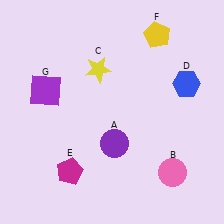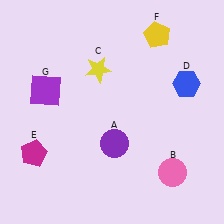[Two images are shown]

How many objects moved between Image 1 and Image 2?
1 object moved between the two images.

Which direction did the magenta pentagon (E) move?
The magenta pentagon (E) moved left.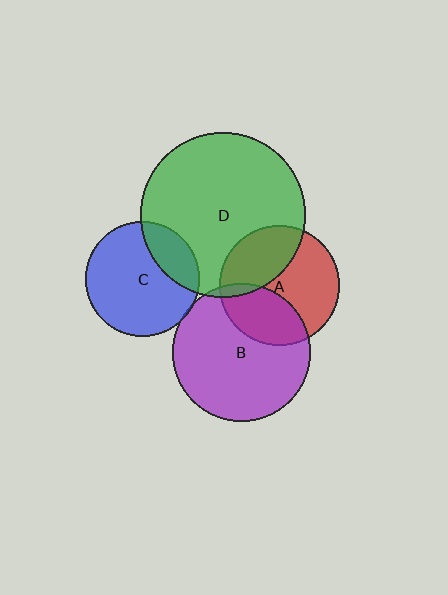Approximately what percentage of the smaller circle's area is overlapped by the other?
Approximately 35%.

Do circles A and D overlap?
Yes.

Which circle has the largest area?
Circle D (green).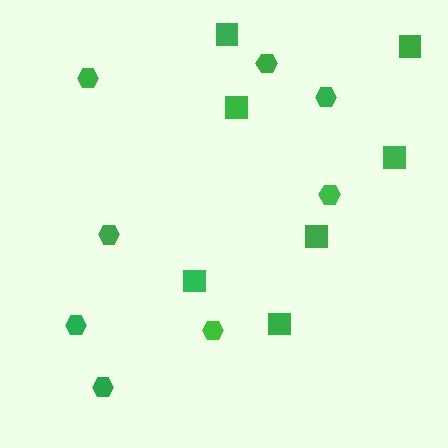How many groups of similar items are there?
There are 2 groups: one group of squares (7) and one group of hexagons (8).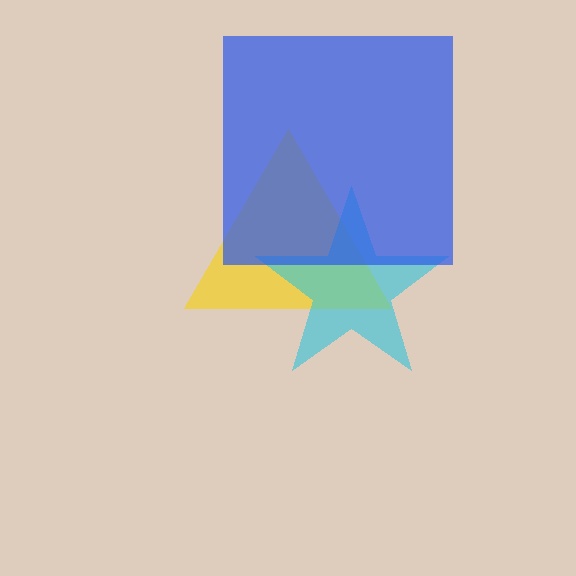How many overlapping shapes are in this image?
There are 3 overlapping shapes in the image.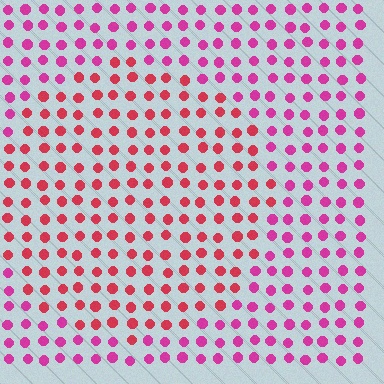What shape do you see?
I see a circle.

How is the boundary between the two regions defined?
The boundary is defined purely by a slight shift in hue (about 31 degrees). Spacing, size, and orientation are identical on both sides.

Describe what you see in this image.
The image is filled with small magenta elements in a uniform arrangement. A circle-shaped region is visible where the elements are tinted to a slightly different hue, forming a subtle color boundary.